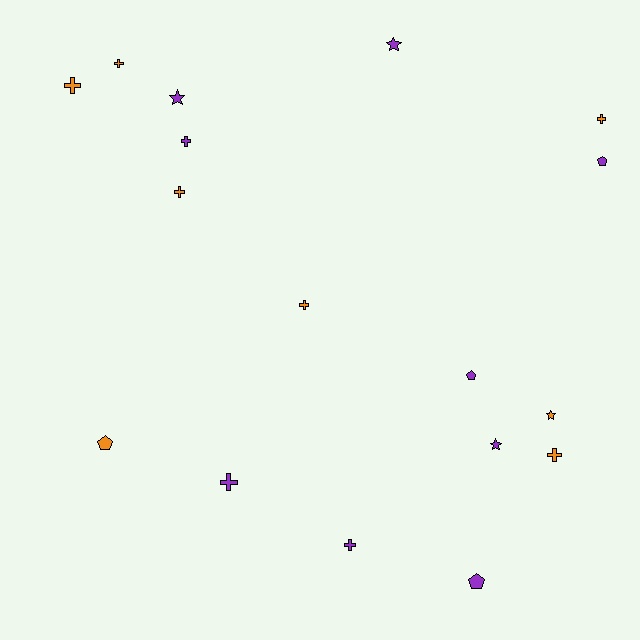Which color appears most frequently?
Purple, with 9 objects.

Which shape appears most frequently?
Cross, with 9 objects.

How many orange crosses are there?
There are 6 orange crosses.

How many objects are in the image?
There are 17 objects.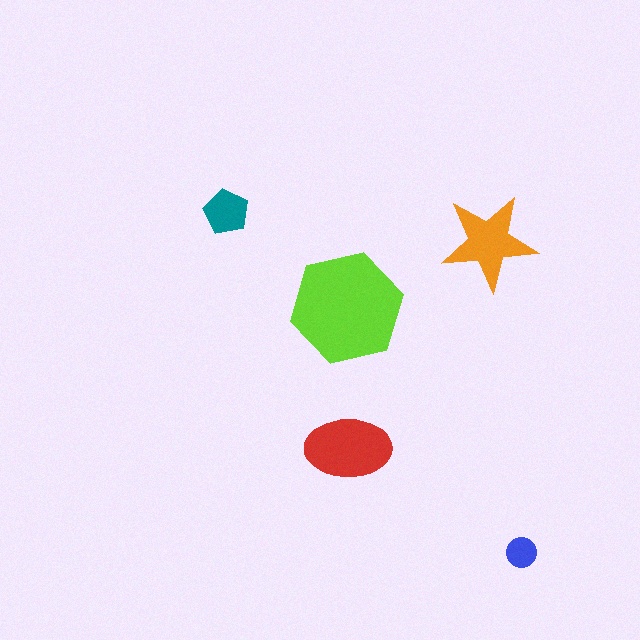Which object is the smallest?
The blue circle.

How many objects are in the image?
There are 5 objects in the image.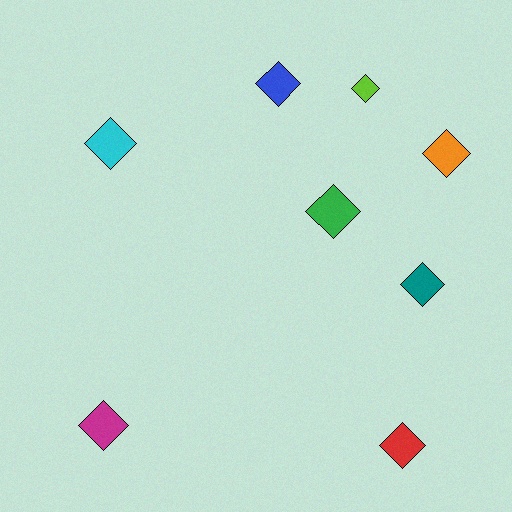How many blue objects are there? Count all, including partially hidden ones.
There is 1 blue object.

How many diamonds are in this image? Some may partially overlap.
There are 8 diamonds.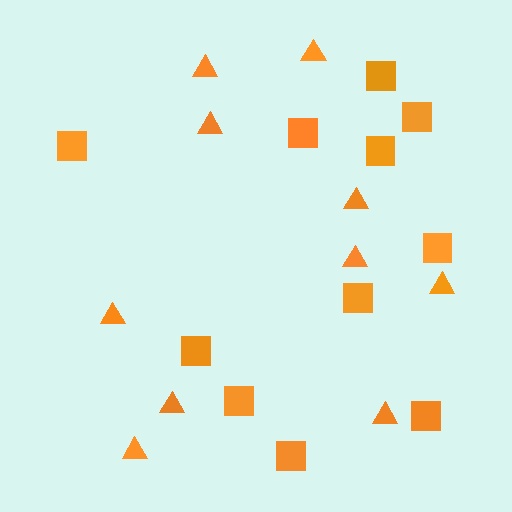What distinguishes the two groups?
There are 2 groups: one group of squares (11) and one group of triangles (10).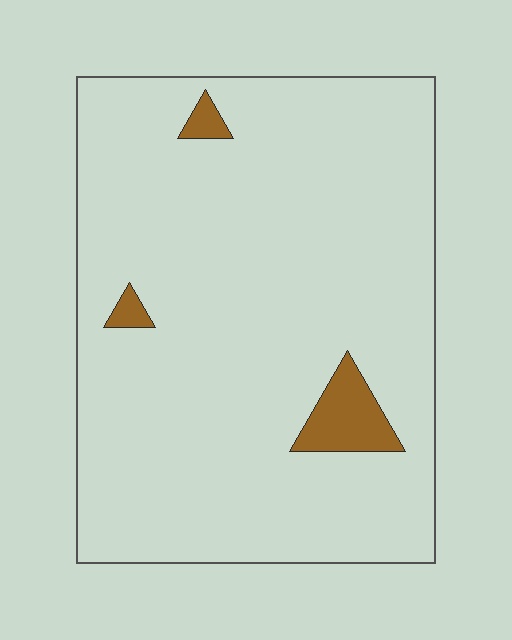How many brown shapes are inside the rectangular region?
3.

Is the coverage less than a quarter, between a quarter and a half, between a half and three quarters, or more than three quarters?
Less than a quarter.